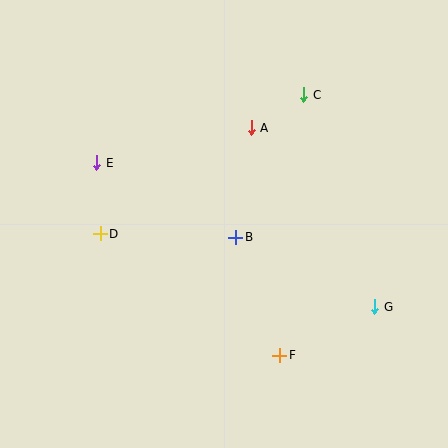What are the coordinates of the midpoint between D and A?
The midpoint between D and A is at (176, 181).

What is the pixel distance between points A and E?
The distance between A and E is 159 pixels.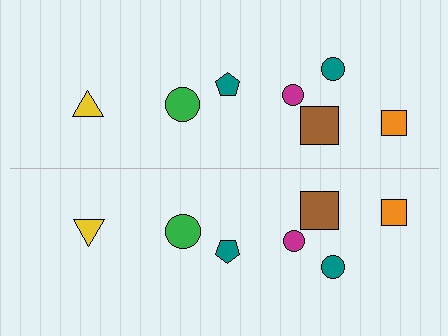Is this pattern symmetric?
Yes, this pattern has bilateral (reflection) symmetry.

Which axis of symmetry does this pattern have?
The pattern has a horizontal axis of symmetry running through the center of the image.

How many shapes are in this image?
There are 14 shapes in this image.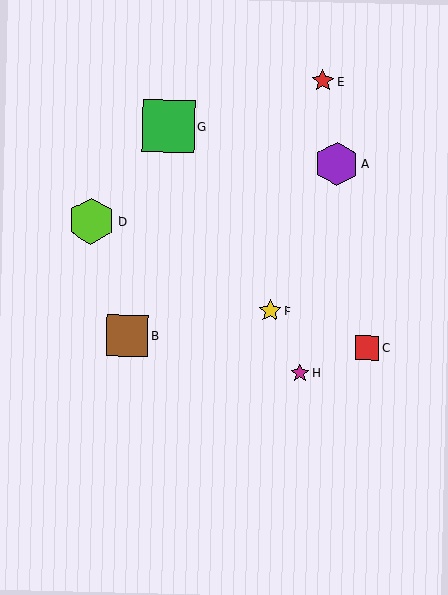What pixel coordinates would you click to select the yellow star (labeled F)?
Click at (270, 311) to select the yellow star F.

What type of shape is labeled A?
Shape A is a purple hexagon.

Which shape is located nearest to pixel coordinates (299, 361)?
The magenta star (labeled H) at (300, 373) is nearest to that location.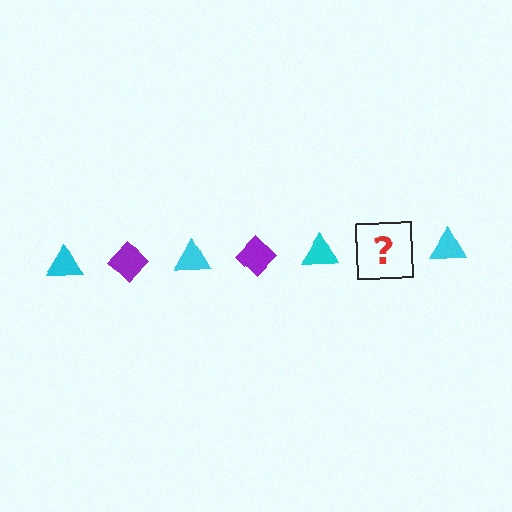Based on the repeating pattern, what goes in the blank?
The blank should be a purple diamond.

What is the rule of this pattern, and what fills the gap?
The rule is that the pattern alternates between cyan triangle and purple diamond. The gap should be filled with a purple diamond.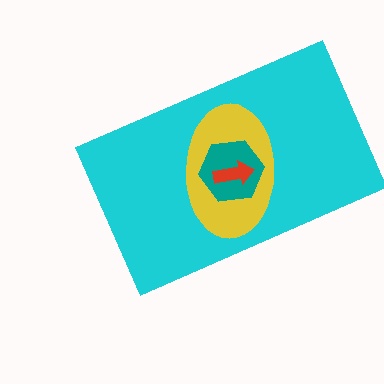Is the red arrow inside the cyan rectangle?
Yes.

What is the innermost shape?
The red arrow.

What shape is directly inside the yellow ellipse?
The teal hexagon.